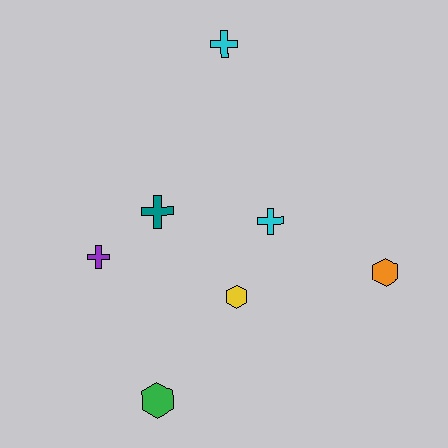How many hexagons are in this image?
There are 3 hexagons.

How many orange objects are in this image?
There is 1 orange object.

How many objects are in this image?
There are 7 objects.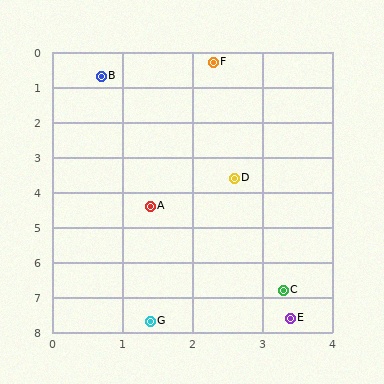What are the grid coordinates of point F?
Point F is at approximately (2.3, 0.3).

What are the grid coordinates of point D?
Point D is at approximately (2.6, 3.6).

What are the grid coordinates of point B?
Point B is at approximately (0.7, 0.7).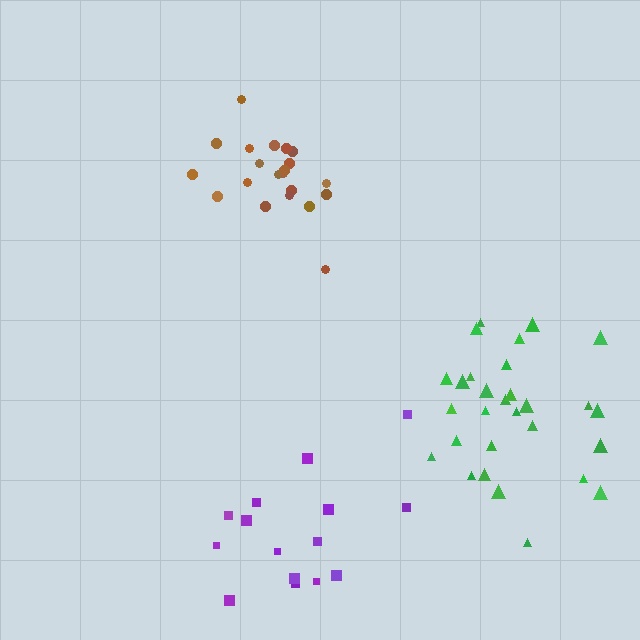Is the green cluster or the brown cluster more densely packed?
Brown.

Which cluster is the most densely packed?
Brown.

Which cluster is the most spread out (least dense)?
Purple.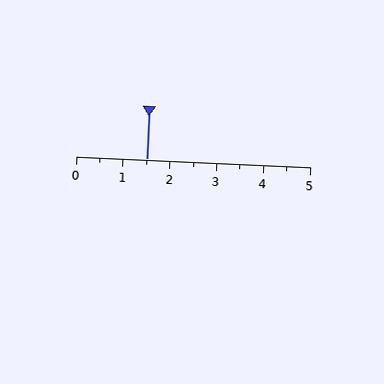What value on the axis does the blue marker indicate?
The marker indicates approximately 1.5.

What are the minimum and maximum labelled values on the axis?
The axis runs from 0 to 5.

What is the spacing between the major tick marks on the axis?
The major ticks are spaced 1 apart.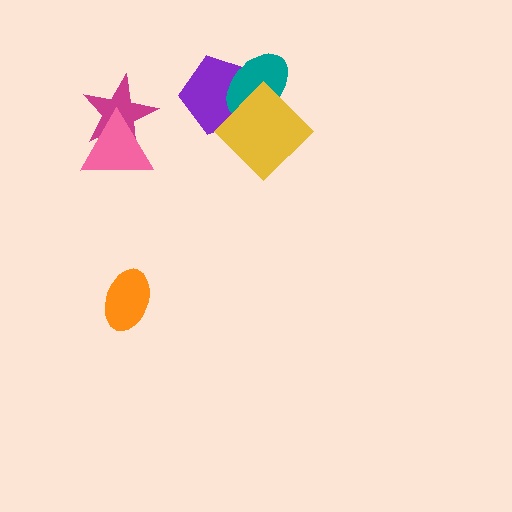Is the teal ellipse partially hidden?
Yes, it is partially covered by another shape.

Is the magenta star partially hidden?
Yes, it is partially covered by another shape.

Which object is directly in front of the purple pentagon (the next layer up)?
The teal ellipse is directly in front of the purple pentagon.